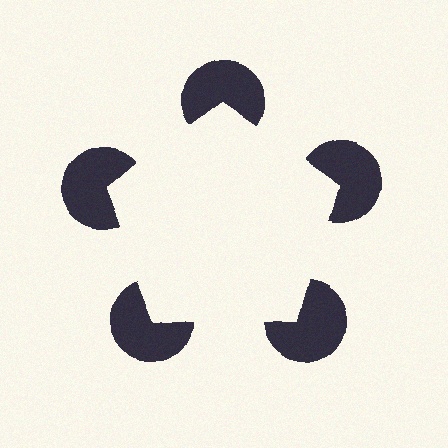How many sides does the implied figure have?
5 sides.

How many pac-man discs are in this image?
There are 5 — one at each vertex of the illusory pentagon.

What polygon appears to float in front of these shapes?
An illusory pentagon — its edges are inferred from the aligned wedge cuts in the pac-man discs, not physically drawn.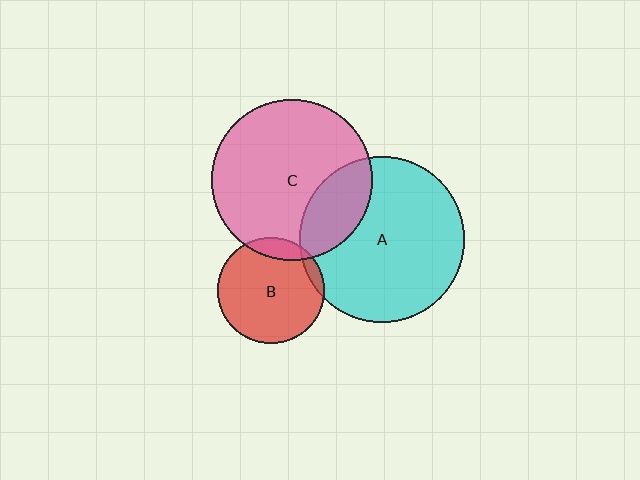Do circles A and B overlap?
Yes.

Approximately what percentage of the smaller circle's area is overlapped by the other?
Approximately 5%.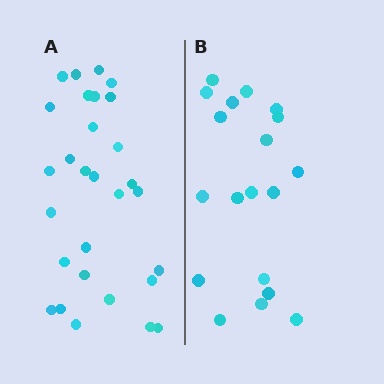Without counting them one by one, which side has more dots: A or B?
Region A (the left region) has more dots.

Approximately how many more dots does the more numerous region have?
Region A has roughly 10 or so more dots than region B.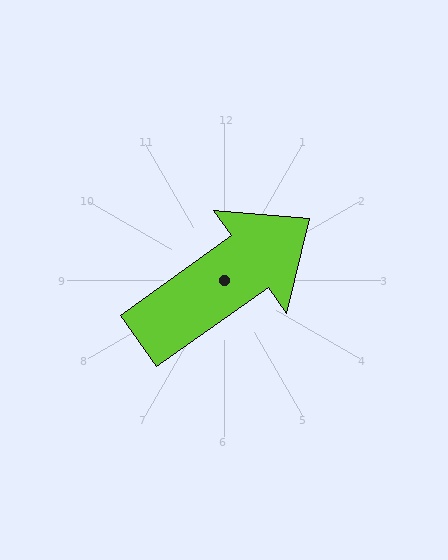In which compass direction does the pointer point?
Northeast.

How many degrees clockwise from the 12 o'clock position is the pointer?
Approximately 54 degrees.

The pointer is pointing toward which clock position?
Roughly 2 o'clock.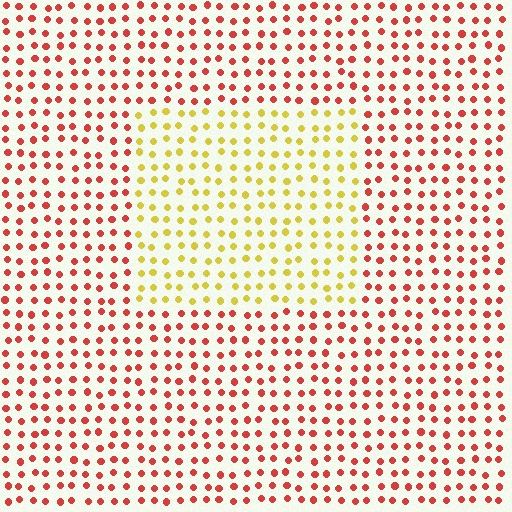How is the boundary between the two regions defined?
The boundary is defined purely by a slight shift in hue (about 56 degrees). Spacing, size, and orientation are identical on both sides.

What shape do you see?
I see a rectangle.